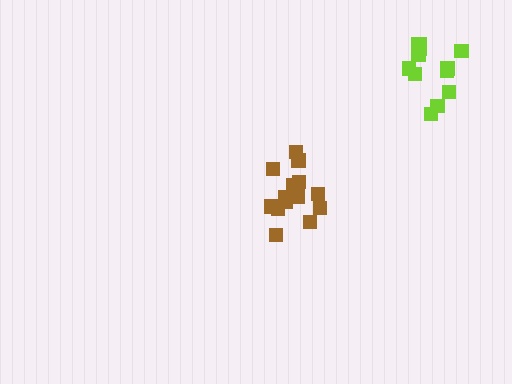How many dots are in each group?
Group 1: 12 dots, Group 2: 15 dots (27 total).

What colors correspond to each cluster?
The clusters are colored: lime, brown.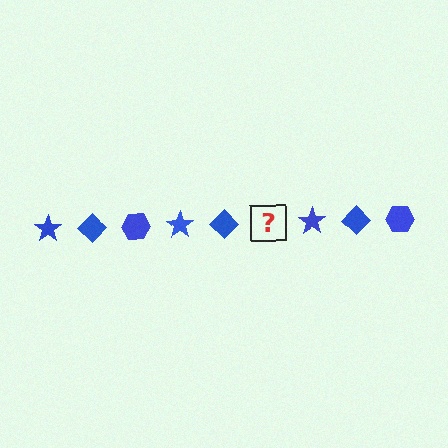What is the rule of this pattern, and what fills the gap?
The rule is that the pattern cycles through star, diamond, hexagon shapes in blue. The gap should be filled with a blue hexagon.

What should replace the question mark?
The question mark should be replaced with a blue hexagon.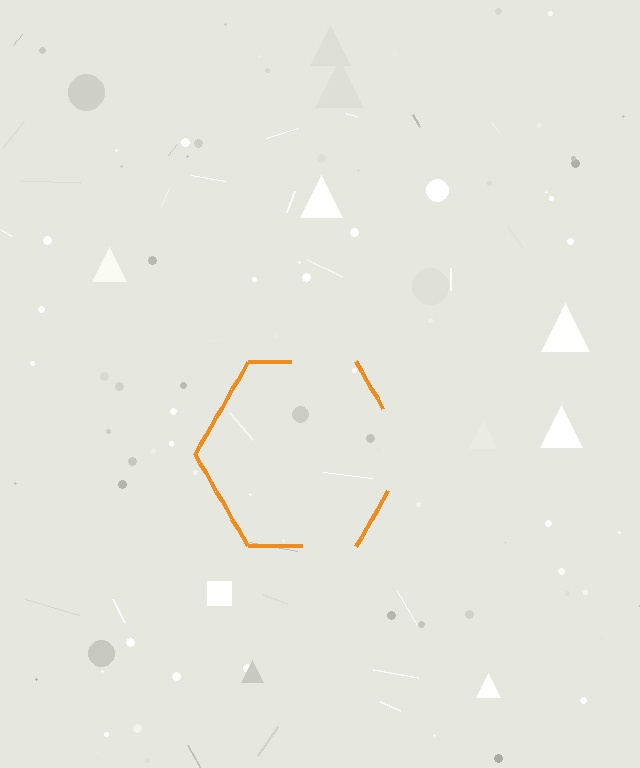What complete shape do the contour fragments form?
The contour fragments form a hexagon.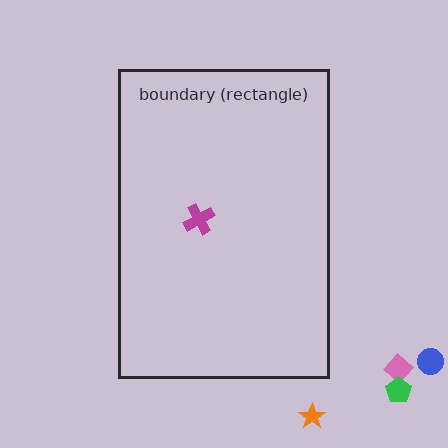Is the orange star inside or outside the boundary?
Outside.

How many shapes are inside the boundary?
1 inside, 4 outside.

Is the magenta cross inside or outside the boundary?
Inside.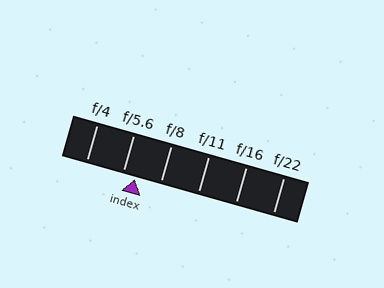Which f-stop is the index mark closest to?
The index mark is closest to f/5.6.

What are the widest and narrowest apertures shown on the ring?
The widest aperture shown is f/4 and the narrowest is f/22.